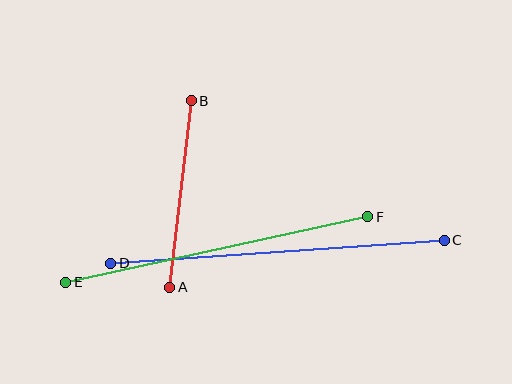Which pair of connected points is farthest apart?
Points C and D are farthest apart.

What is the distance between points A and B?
The distance is approximately 188 pixels.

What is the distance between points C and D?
The distance is approximately 334 pixels.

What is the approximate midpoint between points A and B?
The midpoint is at approximately (181, 194) pixels.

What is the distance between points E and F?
The distance is approximately 309 pixels.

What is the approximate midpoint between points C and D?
The midpoint is at approximately (278, 252) pixels.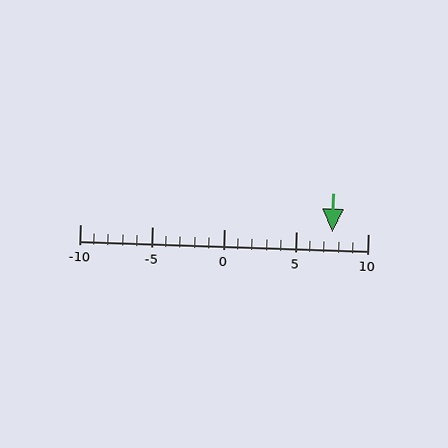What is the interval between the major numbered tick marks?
The major tick marks are spaced 5 units apart.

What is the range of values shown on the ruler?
The ruler shows values from -10 to 10.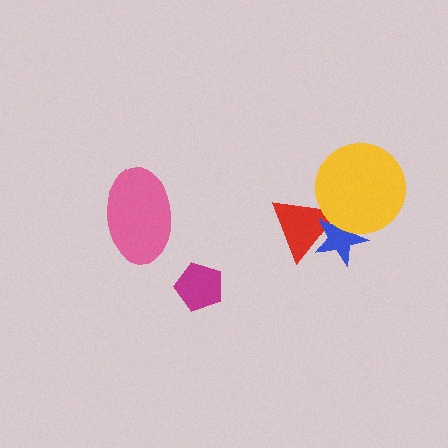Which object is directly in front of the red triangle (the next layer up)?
The blue star is directly in front of the red triangle.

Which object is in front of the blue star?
The yellow circle is in front of the blue star.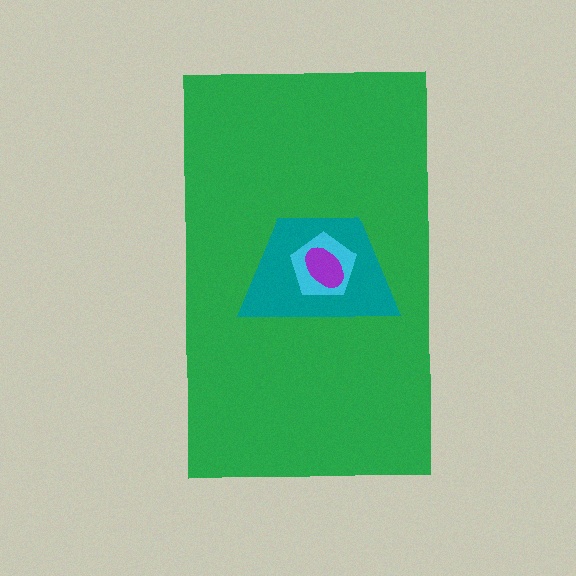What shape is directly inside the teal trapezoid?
The cyan pentagon.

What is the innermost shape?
The purple ellipse.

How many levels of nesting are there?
4.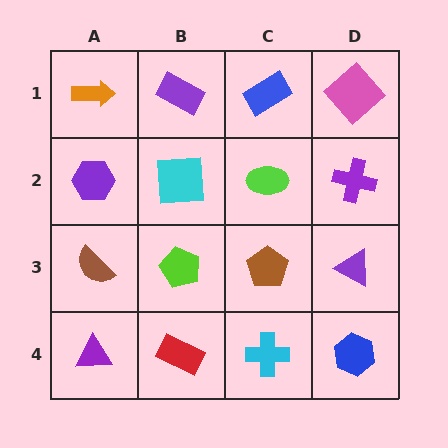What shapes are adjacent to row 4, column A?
A brown semicircle (row 3, column A), a red rectangle (row 4, column B).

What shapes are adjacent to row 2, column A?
An orange arrow (row 1, column A), a brown semicircle (row 3, column A), a cyan square (row 2, column B).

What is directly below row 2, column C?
A brown pentagon.